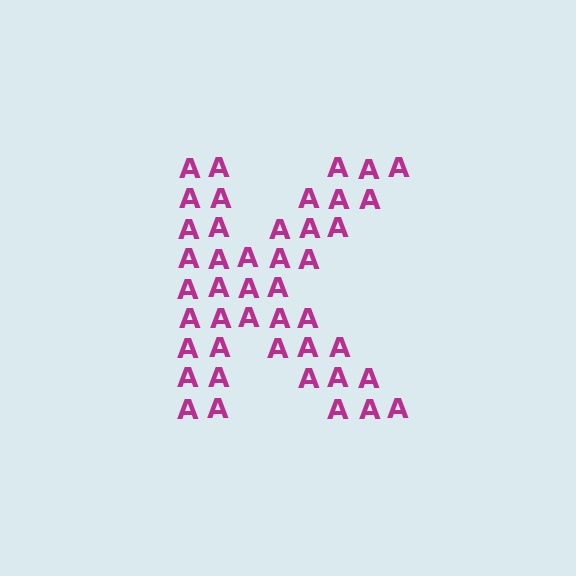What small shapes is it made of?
It is made of small letter A's.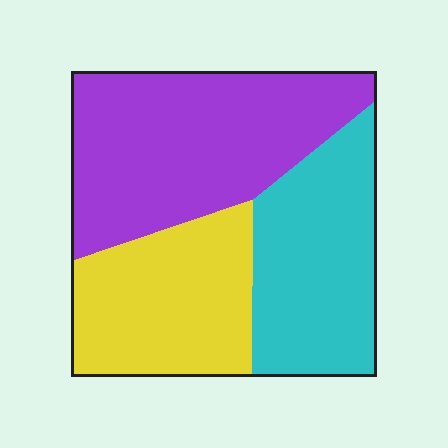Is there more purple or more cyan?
Purple.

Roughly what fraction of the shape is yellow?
Yellow takes up about one quarter (1/4) of the shape.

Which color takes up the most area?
Purple, at roughly 40%.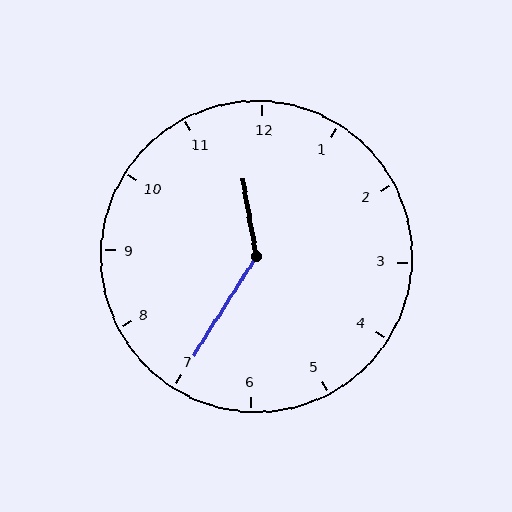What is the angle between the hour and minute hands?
Approximately 138 degrees.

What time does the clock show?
11:35.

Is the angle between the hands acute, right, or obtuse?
It is obtuse.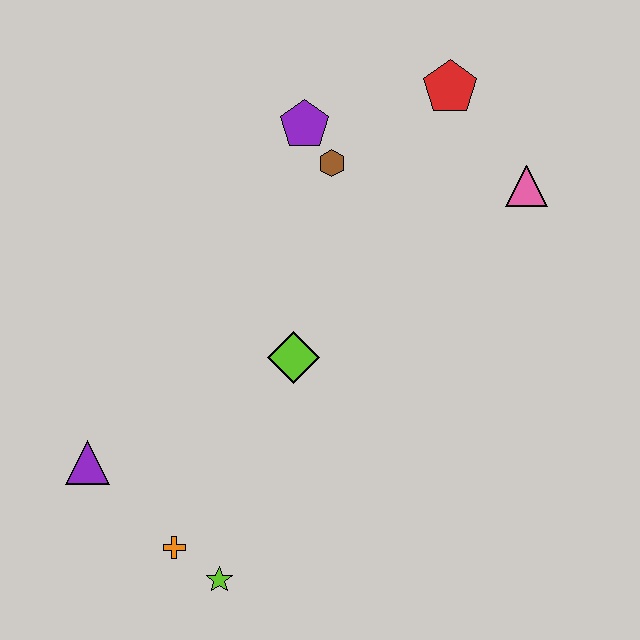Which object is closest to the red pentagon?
The pink triangle is closest to the red pentagon.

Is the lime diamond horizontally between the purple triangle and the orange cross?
No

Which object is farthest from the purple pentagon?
The lime star is farthest from the purple pentagon.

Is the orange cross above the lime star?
Yes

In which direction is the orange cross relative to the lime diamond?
The orange cross is below the lime diamond.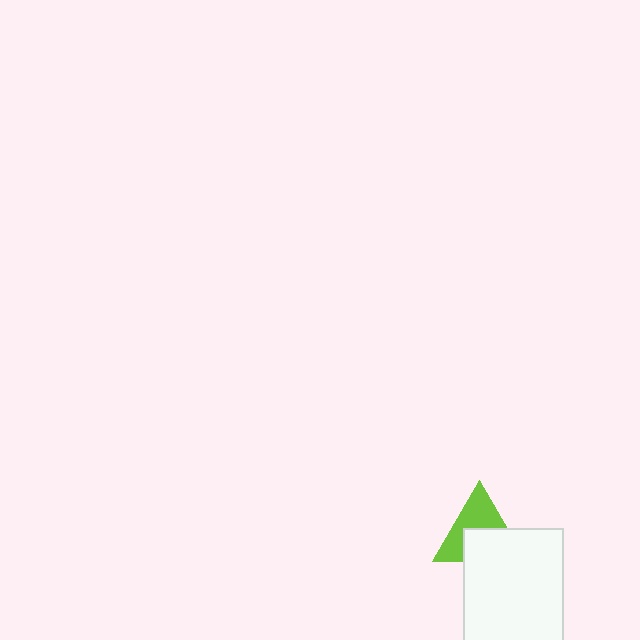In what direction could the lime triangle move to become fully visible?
The lime triangle could move up. That would shift it out from behind the white rectangle entirely.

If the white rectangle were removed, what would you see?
You would see the complete lime triangle.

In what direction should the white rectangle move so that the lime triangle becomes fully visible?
The white rectangle should move down. That is the shortest direction to clear the overlap and leave the lime triangle fully visible.